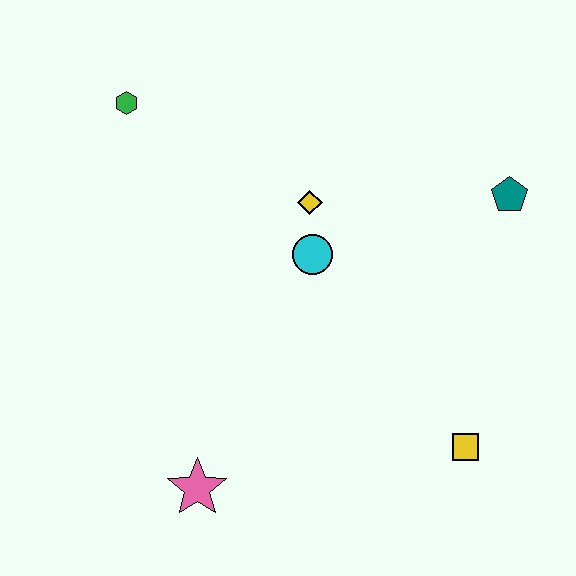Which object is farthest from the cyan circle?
The pink star is farthest from the cyan circle.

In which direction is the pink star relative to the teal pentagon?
The pink star is to the left of the teal pentagon.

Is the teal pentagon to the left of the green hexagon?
No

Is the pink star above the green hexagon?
No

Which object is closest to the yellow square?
The cyan circle is closest to the yellow square.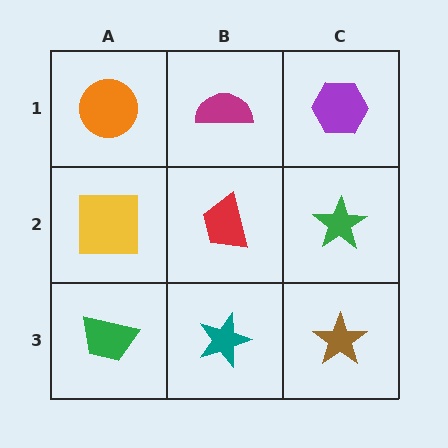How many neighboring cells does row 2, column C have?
3.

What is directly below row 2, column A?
A green trapezoid.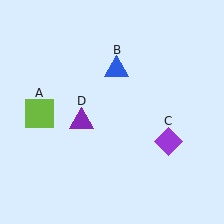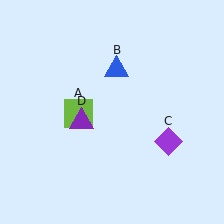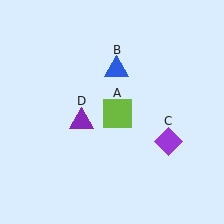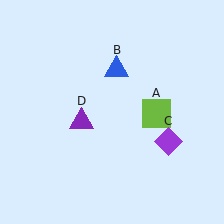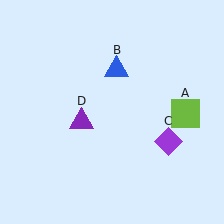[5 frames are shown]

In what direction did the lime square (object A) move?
The lime square (object A) moved right.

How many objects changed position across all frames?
1 object changed position: lime square (object A).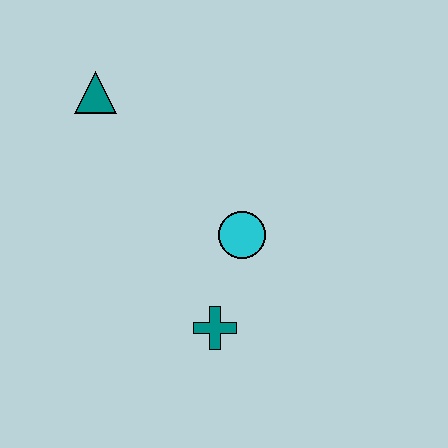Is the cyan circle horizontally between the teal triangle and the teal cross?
No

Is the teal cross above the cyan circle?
No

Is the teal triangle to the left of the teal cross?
Yes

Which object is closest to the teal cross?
The cyan circle is closest to the teal cross.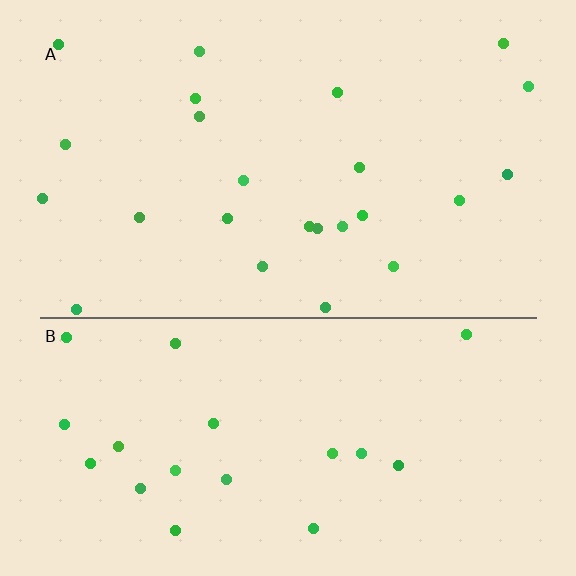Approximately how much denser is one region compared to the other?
Approximately 1.2× — region A over region B.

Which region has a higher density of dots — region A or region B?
A (the top).